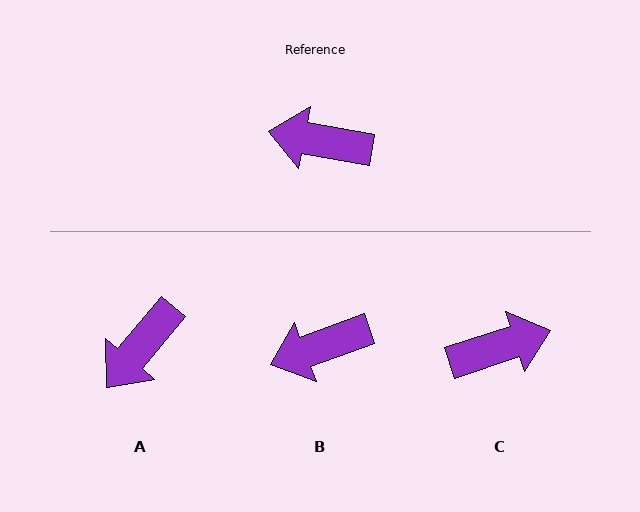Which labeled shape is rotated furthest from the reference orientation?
C, about 152 degrees away.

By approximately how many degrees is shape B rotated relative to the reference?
Approximately 30 degrees counter-clockwise.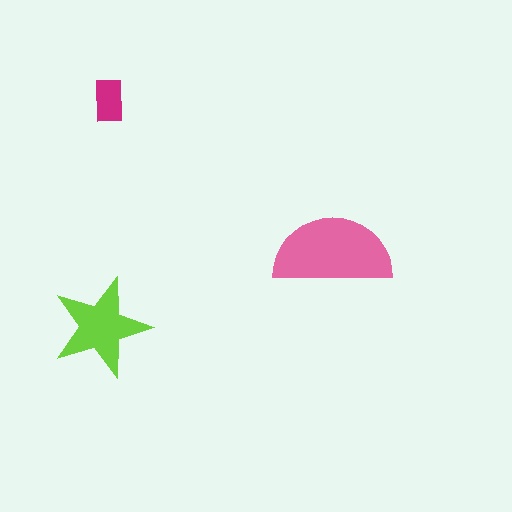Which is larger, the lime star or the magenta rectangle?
The lime star.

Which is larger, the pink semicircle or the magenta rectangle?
The pink semicircle.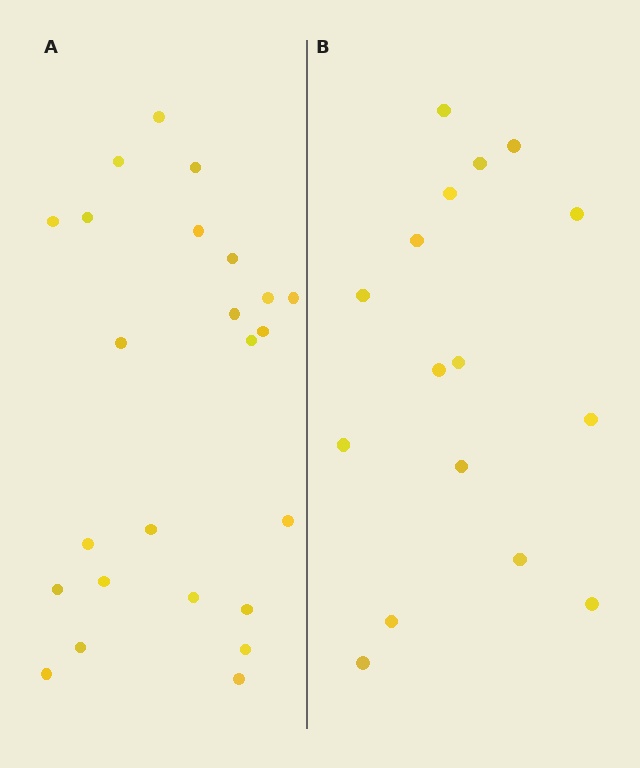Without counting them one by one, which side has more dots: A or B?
Region A (the left region) has more dots.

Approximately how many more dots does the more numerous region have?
Region A has roughly 8 or so more dots than region B.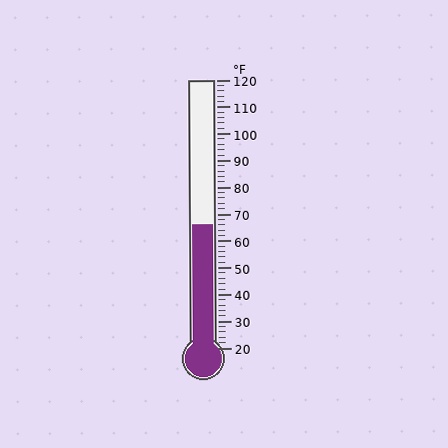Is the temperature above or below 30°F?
The temperature is above 30°F.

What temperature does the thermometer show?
The thermometer shows approximately 66°F.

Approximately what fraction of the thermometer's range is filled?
The thermometer is filled to approximately 45% of its range.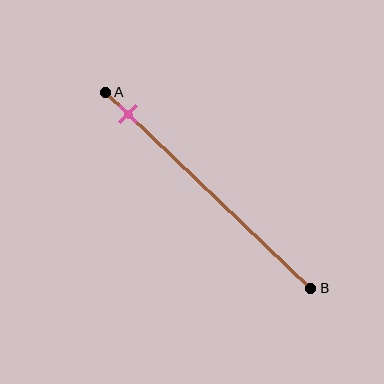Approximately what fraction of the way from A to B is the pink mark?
The pink mark is approximately 10% of the way from A to B.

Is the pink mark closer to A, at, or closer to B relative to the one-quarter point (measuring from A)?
The pink mark is closer to point A than the one-quarter point of segment AB.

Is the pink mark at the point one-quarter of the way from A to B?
No, the mark is at about 10% from A, not at the 25% one-quarter point.